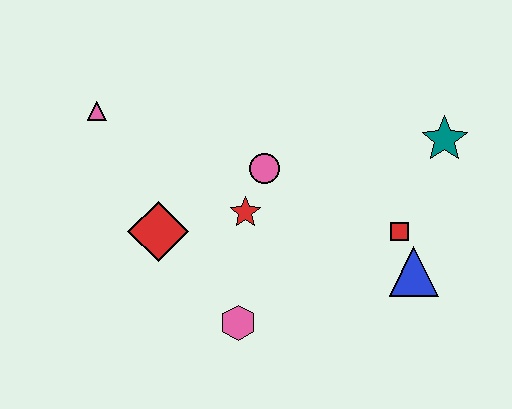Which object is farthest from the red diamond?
The teal star is farthest from the red diamond.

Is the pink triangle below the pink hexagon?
No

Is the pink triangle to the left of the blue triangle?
Yes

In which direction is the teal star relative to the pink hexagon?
The teal star is to the right of the pink hexagon.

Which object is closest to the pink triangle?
The red diamond is closest to the pink triangle.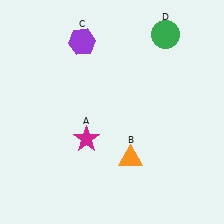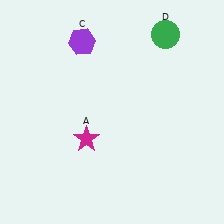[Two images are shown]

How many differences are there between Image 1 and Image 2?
There is 1 difference between the two images.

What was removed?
The orange triangle (B) was removed in Image 2.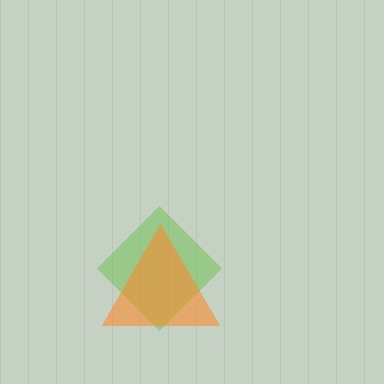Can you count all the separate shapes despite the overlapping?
Yes, there are 2 separate shapes.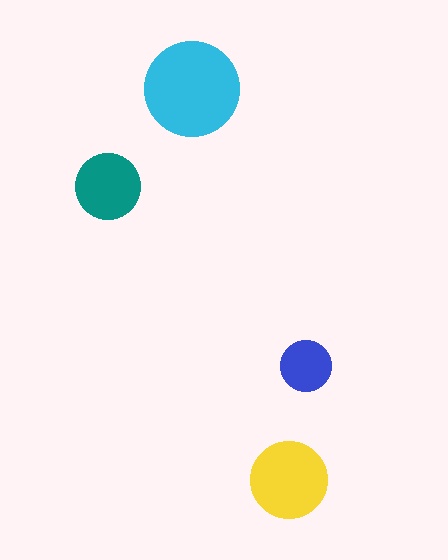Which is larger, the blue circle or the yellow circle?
The yellow one.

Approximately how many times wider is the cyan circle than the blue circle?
About 2 times wider.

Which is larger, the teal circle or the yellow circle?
The yellow one.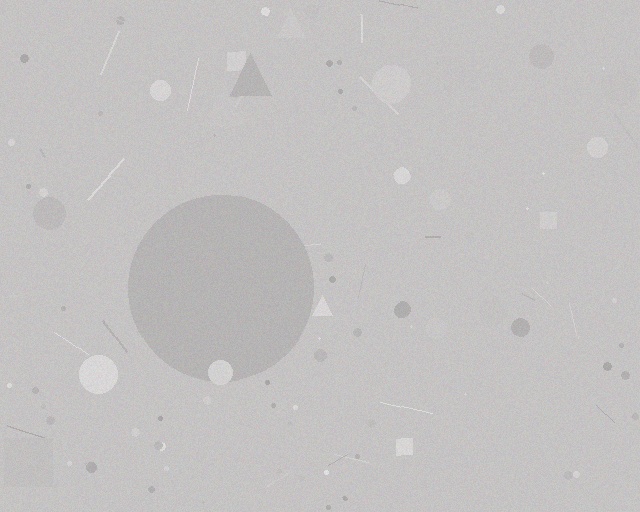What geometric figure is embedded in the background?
A circle is embedded in the background.